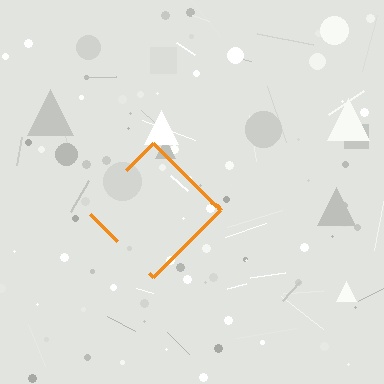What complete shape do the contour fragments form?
The contour fragments form a diamond.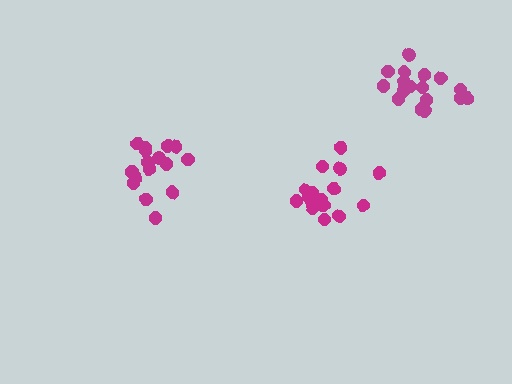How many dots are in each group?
Group 1: 18 dots, Group 2: 16 dots, Group 3: 16 dots (50 total).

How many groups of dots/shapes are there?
There are 3 groups.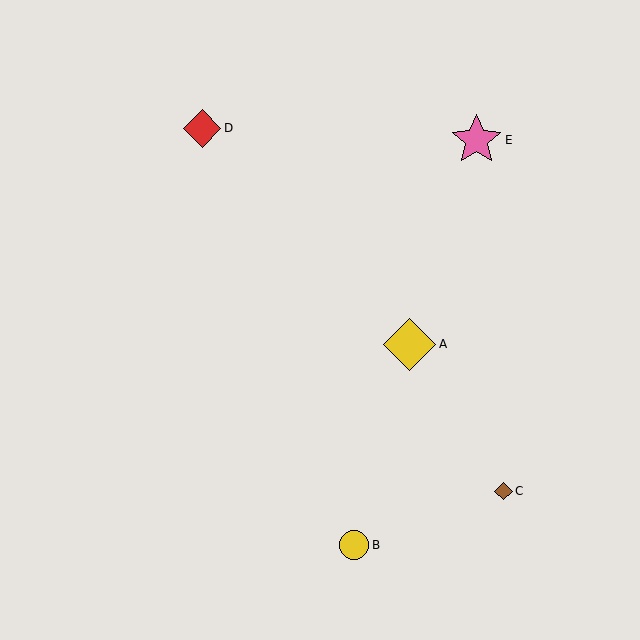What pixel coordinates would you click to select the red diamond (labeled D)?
Click at (202, 128) to select the red diamond D.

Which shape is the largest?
The yellow diamond (labeled A) is the largest.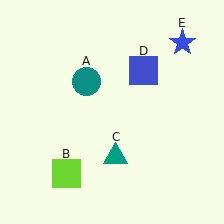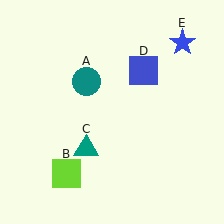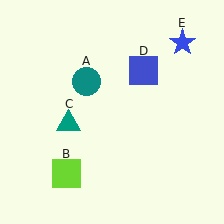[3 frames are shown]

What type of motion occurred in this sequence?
The teal triangle (object C) rotated clockwise around the center of the scene.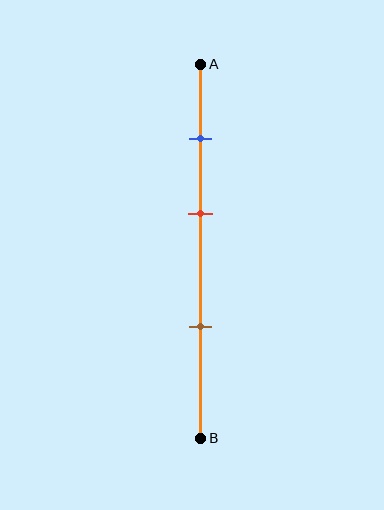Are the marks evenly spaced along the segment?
Yes, the marks are approximately evenly spaced.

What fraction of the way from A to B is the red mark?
The red mark is approximately 40% (0.4) of the way from A to B.